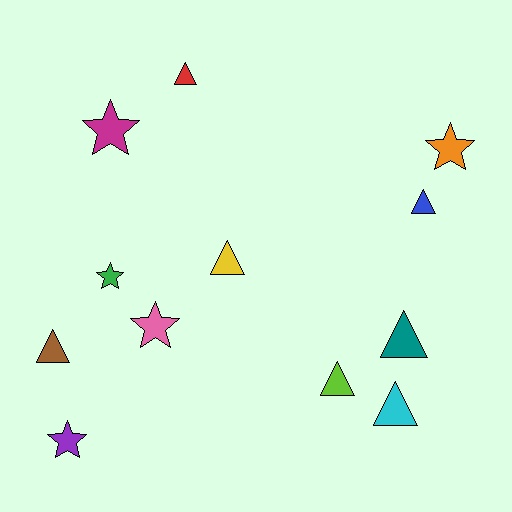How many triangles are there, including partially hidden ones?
There are 7 triangles.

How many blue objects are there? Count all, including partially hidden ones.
There is 1 blue object.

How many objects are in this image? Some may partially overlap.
There are 12 objects.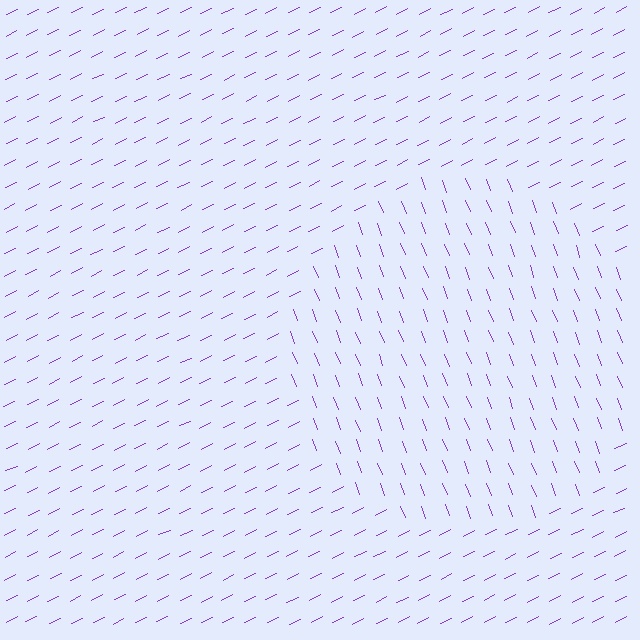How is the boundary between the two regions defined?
The boundary is defined purely by a change in line orientation (approximately 85 degrees difference). All lines are the same color and thickness.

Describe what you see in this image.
The image is filled with small purple line segments. A circle region in the image has lines oriented differently from the surrounding lines, creating a visible texture boundary.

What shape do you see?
I see a circle.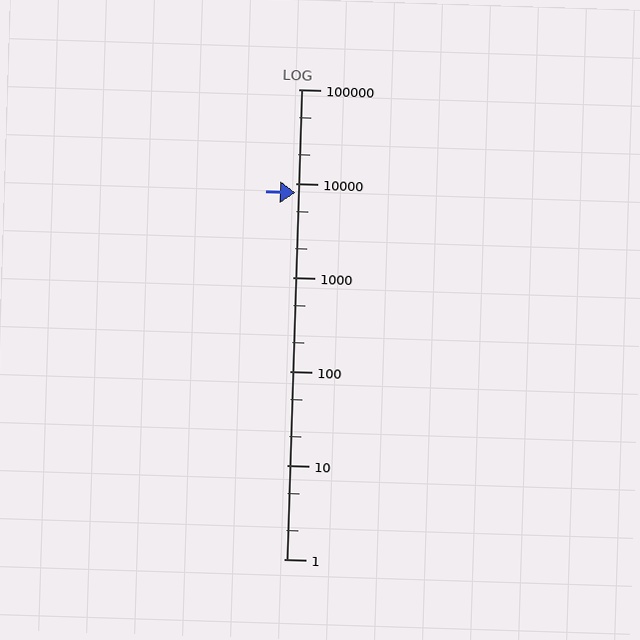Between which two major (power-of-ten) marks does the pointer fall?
The pointer is between 1000 and 10000.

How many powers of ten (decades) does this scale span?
The scale spans 5 decades, from 1 to 100000.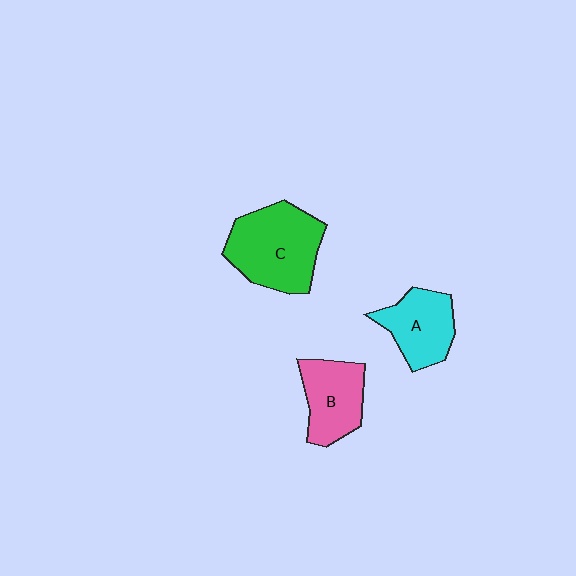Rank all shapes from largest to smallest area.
From largest to smallest: C (green), B (pink), A (cyan).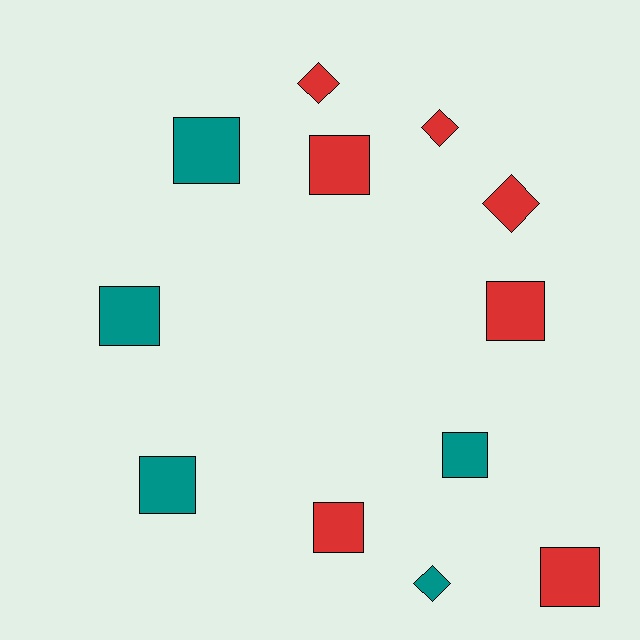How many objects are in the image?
There are 12 objects.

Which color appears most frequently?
Red, with 7 objects.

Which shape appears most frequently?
Square, with 8 objects.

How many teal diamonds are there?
There is 1 teal diamond.